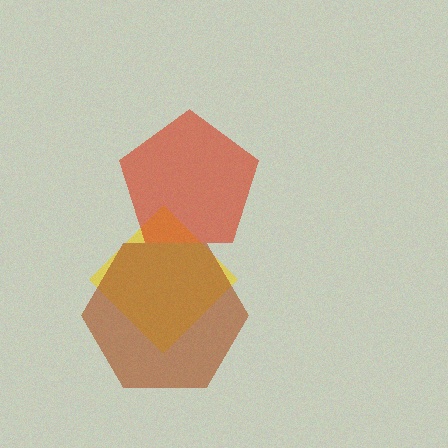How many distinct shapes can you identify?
There are 3 distinct shapes: a yellow diamond, a brown hexagon, a red pentagon.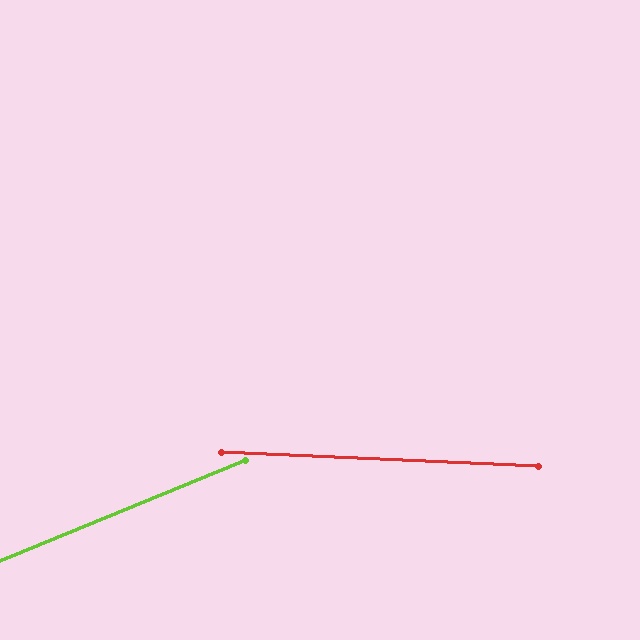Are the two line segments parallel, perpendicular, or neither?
Neither parallel nor perpendicular — they differ by about 25°.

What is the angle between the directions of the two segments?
Approximately 25 degrees.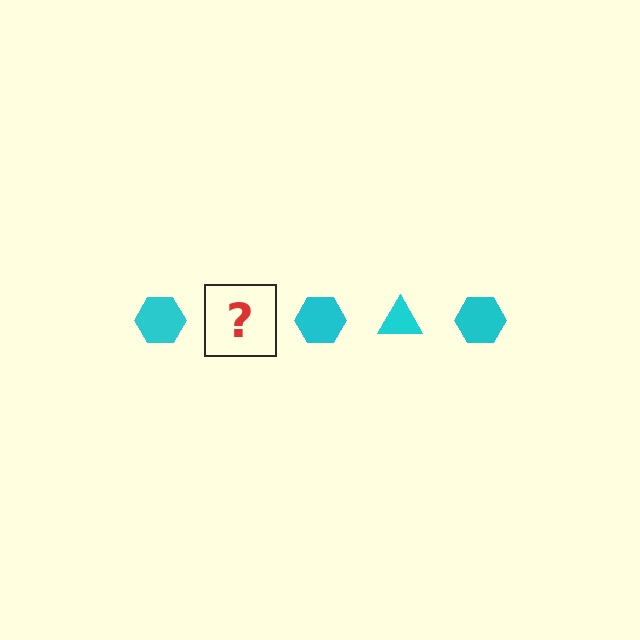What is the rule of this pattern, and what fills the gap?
The rule is that the pattern cycles through hexagon, triangle shapes in cyan. The gap should be filled with a cyan triangle.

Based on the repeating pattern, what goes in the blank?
The blank should be a cyan triangle.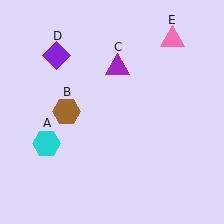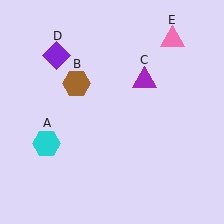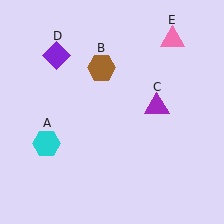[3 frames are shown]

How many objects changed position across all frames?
2 objects changed position: brown hexagon (object B), purple triangle (object C).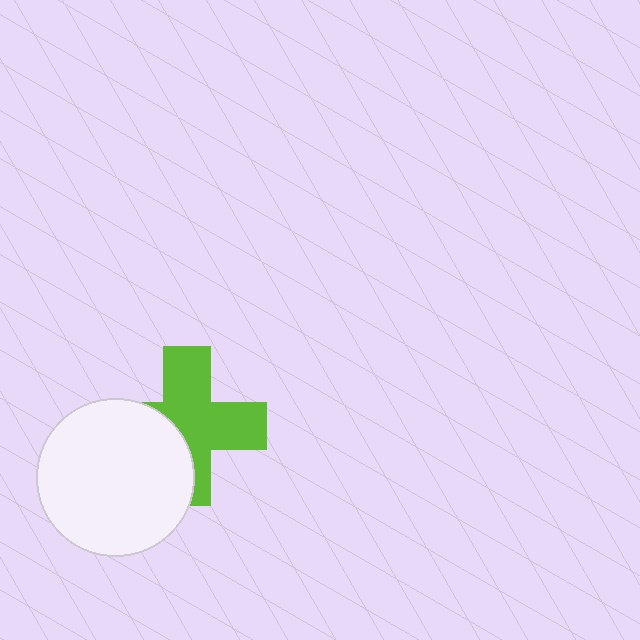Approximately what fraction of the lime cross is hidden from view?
Roughly 37% of the lime cross is hidden behind the white circle.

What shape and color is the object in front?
The object in front is a white circle.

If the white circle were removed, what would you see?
You would see the complete lime cross.